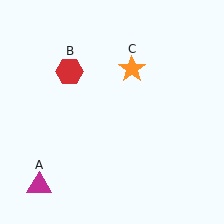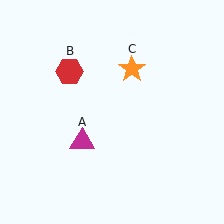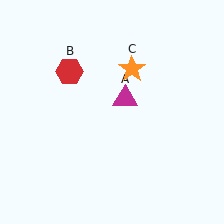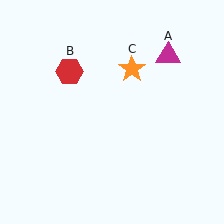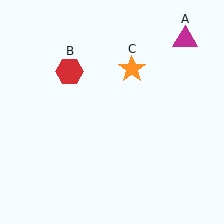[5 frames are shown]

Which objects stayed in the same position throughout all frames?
Red hexagon (object B) and orange star (object C) remained stationary.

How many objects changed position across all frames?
1 object changed position: magenta triangle (object A).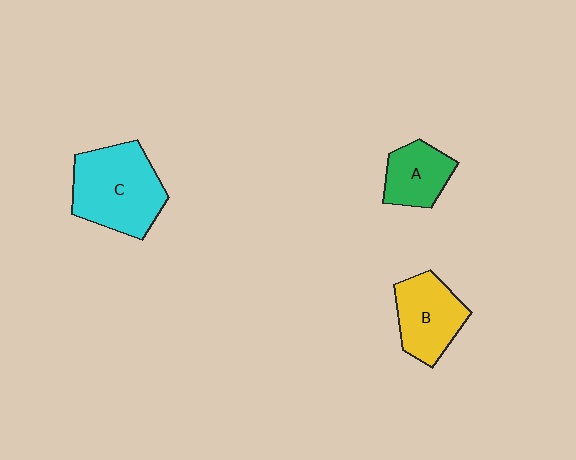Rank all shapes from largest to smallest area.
From largest to smallest: C (cyan), B (yellow), A (green).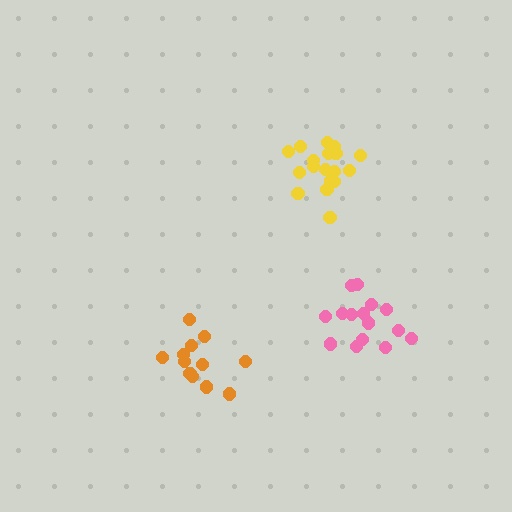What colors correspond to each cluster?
The clusters are colored: orange, yellow, pink.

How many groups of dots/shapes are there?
There are 3 groups.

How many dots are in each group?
Group 1: 12 dots, Group 2: 18 dots, Group 3: 15 dots (45 total).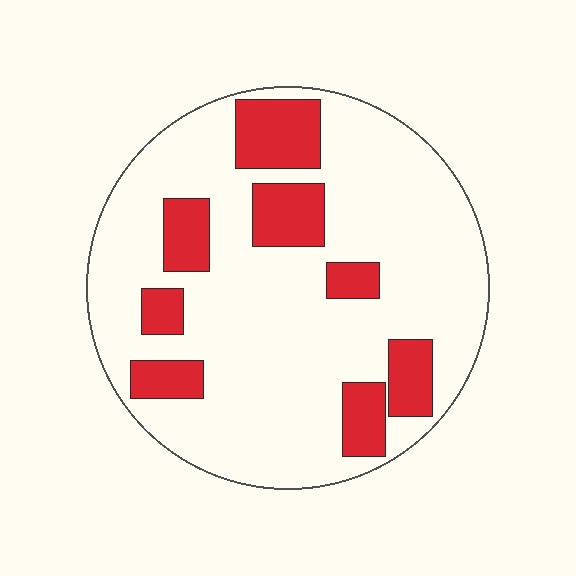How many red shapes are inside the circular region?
8.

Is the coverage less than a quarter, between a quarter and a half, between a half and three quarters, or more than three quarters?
Less than a quarter.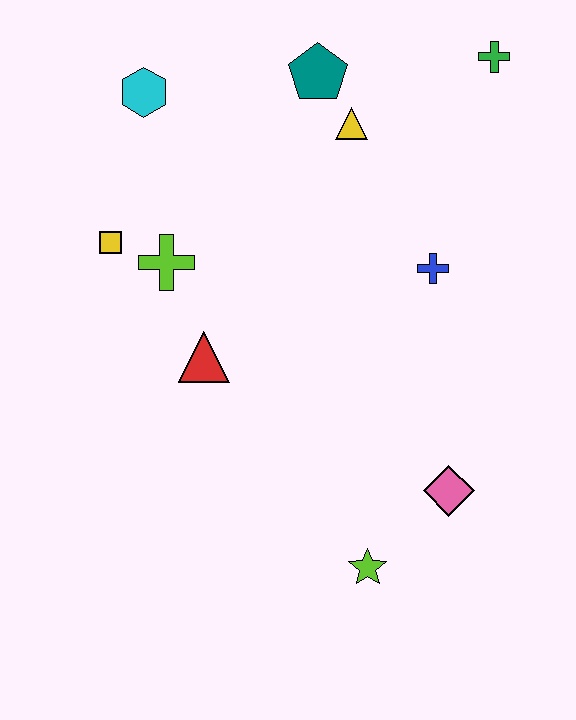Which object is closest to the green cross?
The yellow triangle is closest to the green cross.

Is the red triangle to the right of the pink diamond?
No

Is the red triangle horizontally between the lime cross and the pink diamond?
Yes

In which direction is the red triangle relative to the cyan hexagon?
The red triangle is below the cyan hexagon.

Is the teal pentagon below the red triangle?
No